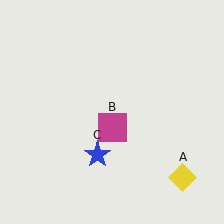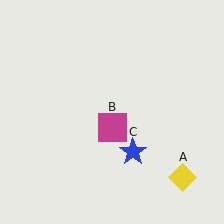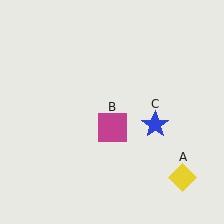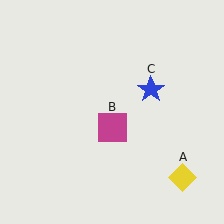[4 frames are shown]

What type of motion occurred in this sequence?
The blue star (object C) rotated counterclockwise around the center of the scene.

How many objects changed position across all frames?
1 object changed position: blue star (object C).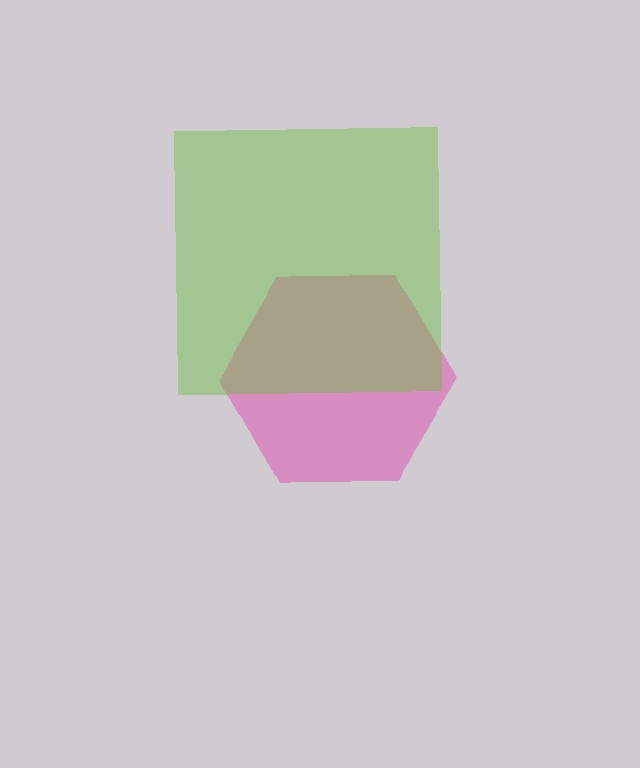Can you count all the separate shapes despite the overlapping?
Yes, there are 2 separate shapes.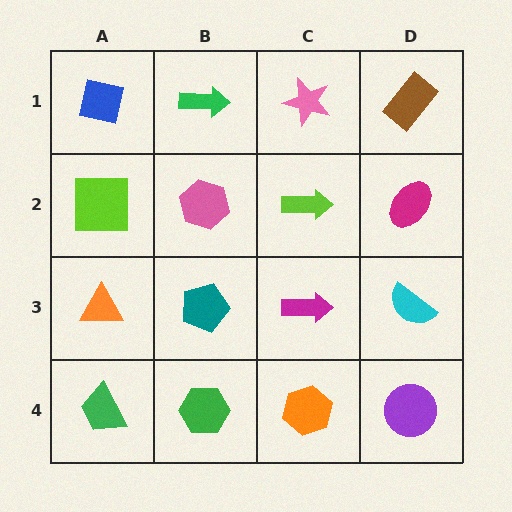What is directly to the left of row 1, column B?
A blue square.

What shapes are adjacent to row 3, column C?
A lime arrow (row 2, column C), an orange hexagon (row 4, column C), a teal pentagon (row 3, column B), a cyan semicircle (row 3, column D).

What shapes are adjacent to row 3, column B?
A pink hexagon (row 2, column B), a green hexagon (row 4, column B), an orange triangle (row 3, column A), a magenta arrow (row 3, column C).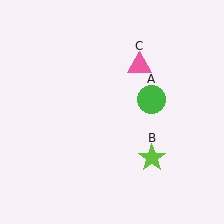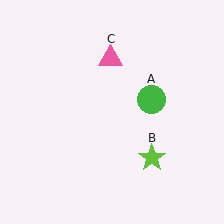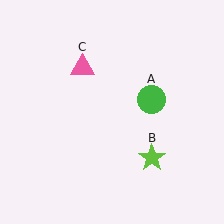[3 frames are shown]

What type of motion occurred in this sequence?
The pink triangle (object C) rotated counterclockwise around the center of the scene.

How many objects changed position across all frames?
1 object changed position: pink triangle (object C).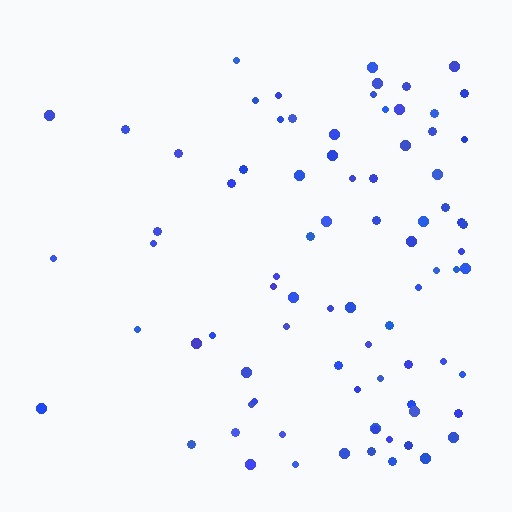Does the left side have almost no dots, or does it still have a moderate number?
Still a moderate number, just noticeably fewer than the right.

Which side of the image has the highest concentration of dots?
The right.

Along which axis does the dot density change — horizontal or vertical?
Horizontal.